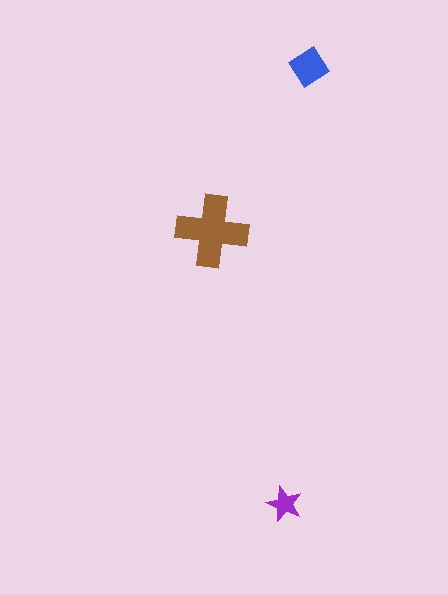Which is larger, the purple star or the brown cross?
The brown cross.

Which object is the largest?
The brown cross.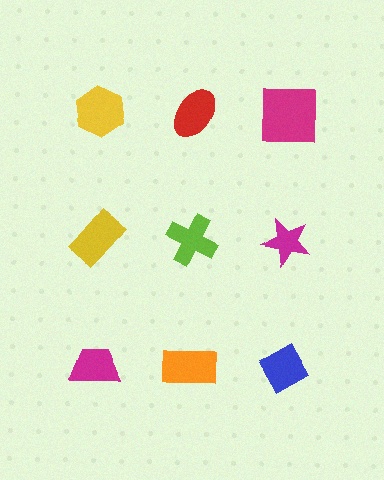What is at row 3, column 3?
A blue diamond.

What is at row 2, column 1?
A yellow rectangle.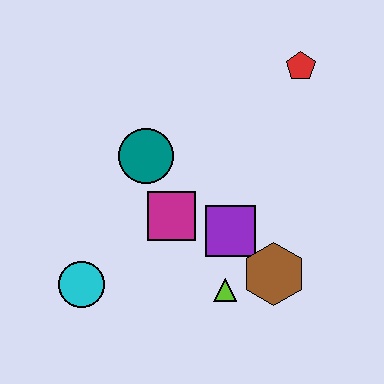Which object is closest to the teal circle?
The magenta square is closest to the teal circle.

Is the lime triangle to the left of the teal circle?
No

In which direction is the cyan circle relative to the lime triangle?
The cyan circle is to the left of the lime triangle.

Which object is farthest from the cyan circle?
The red pentagon is farthest from the cyan circle.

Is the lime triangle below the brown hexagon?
Yes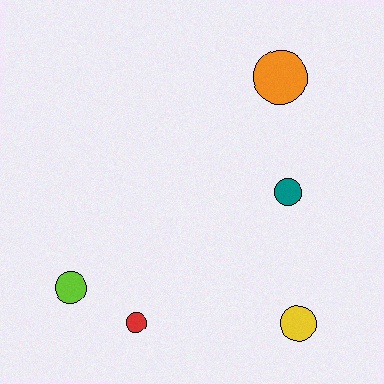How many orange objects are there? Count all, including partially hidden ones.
There is 1 orange object.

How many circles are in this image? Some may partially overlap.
There are 5 circles.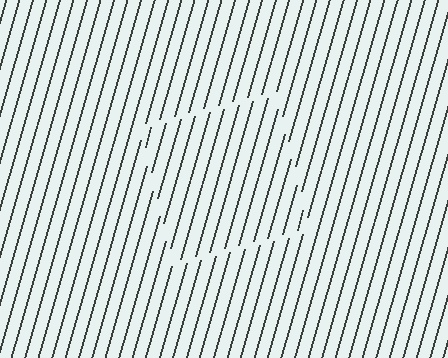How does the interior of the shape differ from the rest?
The interior of the shape contains the same grating, shifted by half a period — the contour is defined by the phase discontinuity where line-ends from the inner and outer gratings abut.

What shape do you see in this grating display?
An illusory square. The interior of the shape contains the same grating, shifted by half a period — the contour is defined by the phase discontinuity where line-ends from the inner and outer gratings abut.